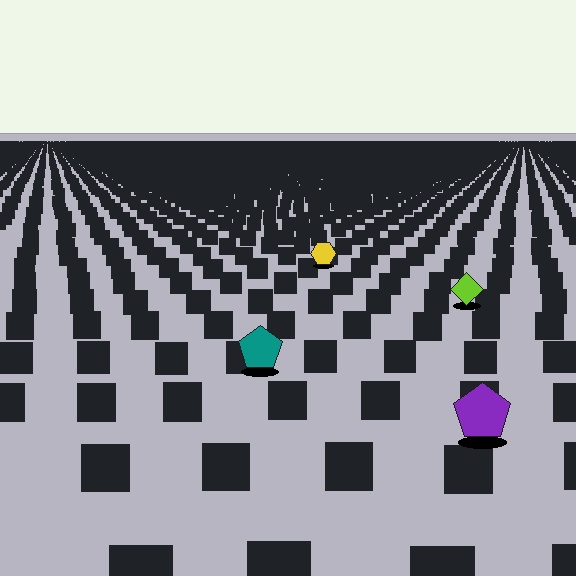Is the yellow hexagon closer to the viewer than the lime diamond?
No. The lime diamond is closer — you can tell from the texture gradient: the ground texture is coarser near it.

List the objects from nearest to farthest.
From nearest to farthest: the purple pentagon, the teal pentagon, the lime diamond, the yellow hexagon.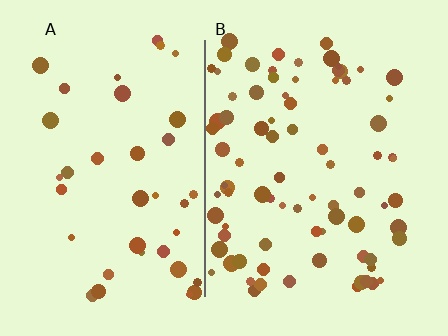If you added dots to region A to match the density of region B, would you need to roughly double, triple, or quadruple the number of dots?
Approximately double.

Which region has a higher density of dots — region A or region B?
B (the right).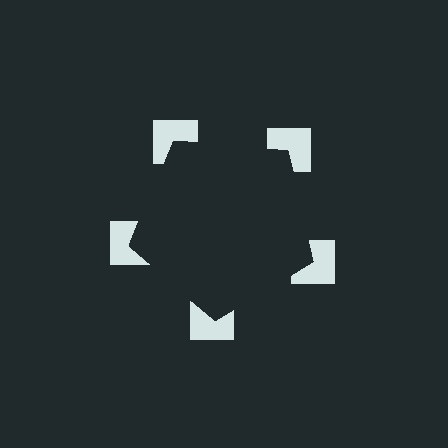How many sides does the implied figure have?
5 sides.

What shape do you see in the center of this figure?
An illusory pentagon — its edges are inferred from the aligned wedge cuts in the notched squares, not physically drawn.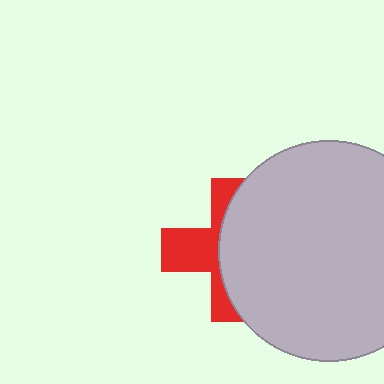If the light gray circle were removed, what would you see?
You would see the complete red cross.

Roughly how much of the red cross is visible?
A small part of it is visible (roughly 41%).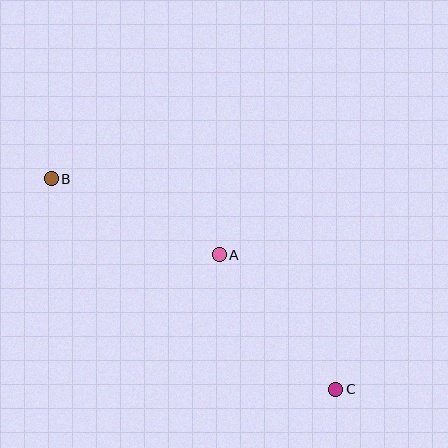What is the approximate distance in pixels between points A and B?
The distance between A and B is approximately 185 pixels.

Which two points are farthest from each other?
Points B and C are farthest from each other.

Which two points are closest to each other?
Points A and C are closest to each other.